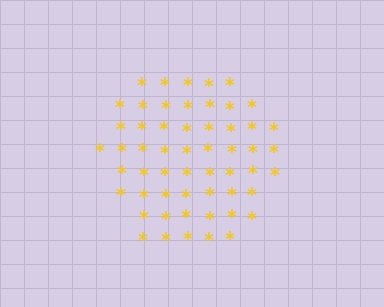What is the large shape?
The large shape is a hexagon.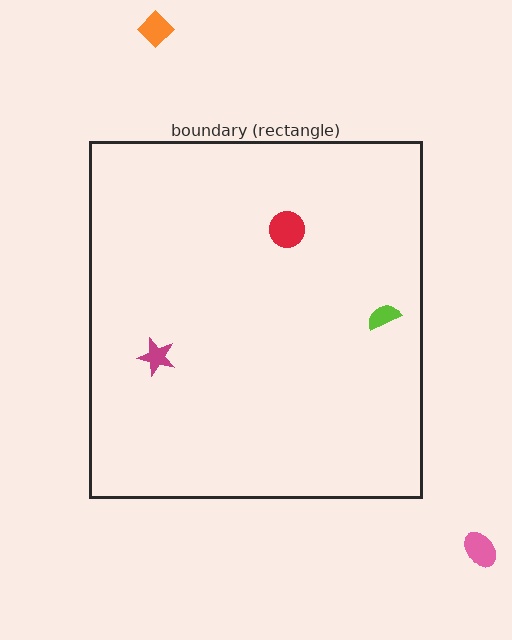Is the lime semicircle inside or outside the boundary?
Inside.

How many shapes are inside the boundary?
3 inside, 2 outside.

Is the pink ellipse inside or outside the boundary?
Outside.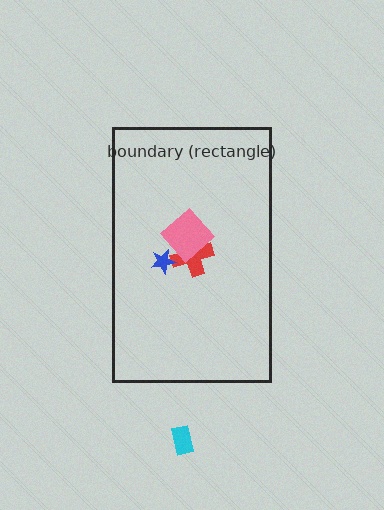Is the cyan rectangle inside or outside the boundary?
Outside.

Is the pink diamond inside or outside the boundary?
Inside.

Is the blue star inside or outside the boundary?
Inside.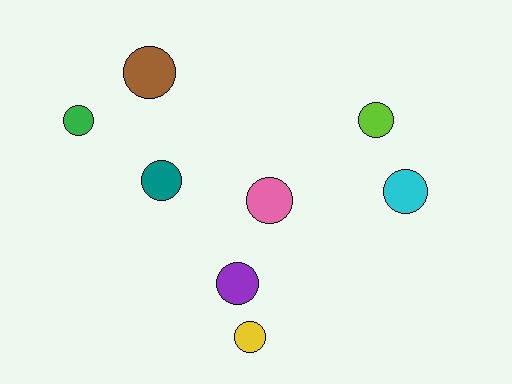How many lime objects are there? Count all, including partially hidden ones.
There is 1 lime object.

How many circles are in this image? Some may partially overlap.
There are 8 circles.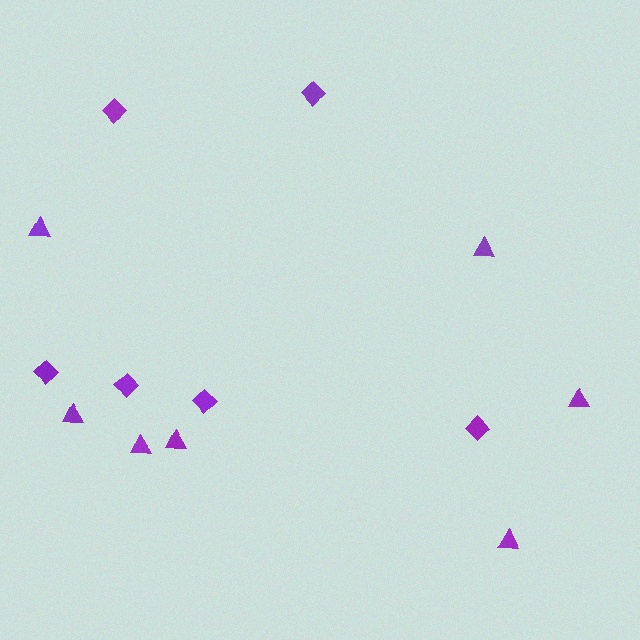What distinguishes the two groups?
There are 2 groups: one group of triangles (7) and one group of diamonds (6).